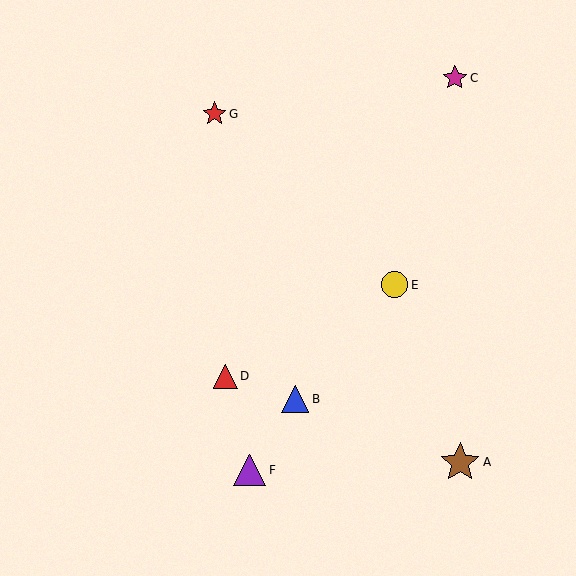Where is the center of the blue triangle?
The center of the blue triangle is at (295, 399).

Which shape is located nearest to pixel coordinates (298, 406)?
The blue triangle (labeled B) at (295, 399) is nearest to that location.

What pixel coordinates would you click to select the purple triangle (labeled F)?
Click at (250, 470) to select the purple triangle F.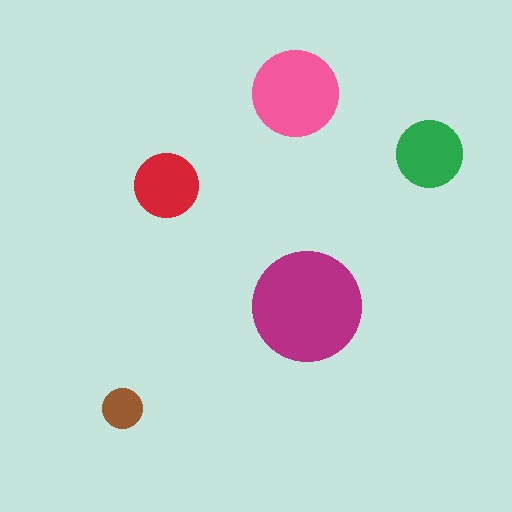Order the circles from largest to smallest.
the magenta one, the pink one, the green one, the red one, the brown one.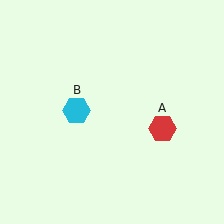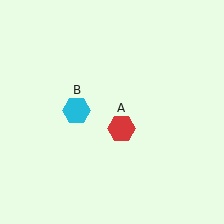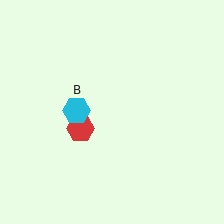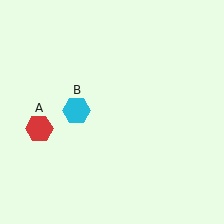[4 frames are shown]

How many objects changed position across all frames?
1 object changed position: red hexagon (object A).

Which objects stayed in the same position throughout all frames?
Cyan hexagon (object B) remained stationary.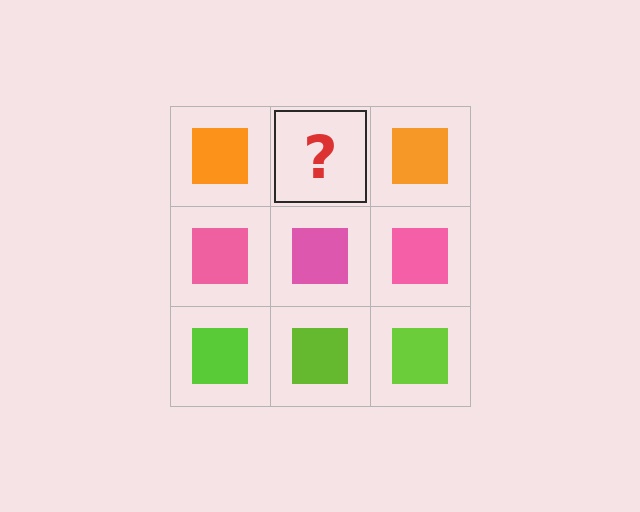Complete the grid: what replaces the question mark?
The question mark should be replaced with an orange square.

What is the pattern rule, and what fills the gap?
The rule is that each row has a consistent color. The gap should be filled with an orange square.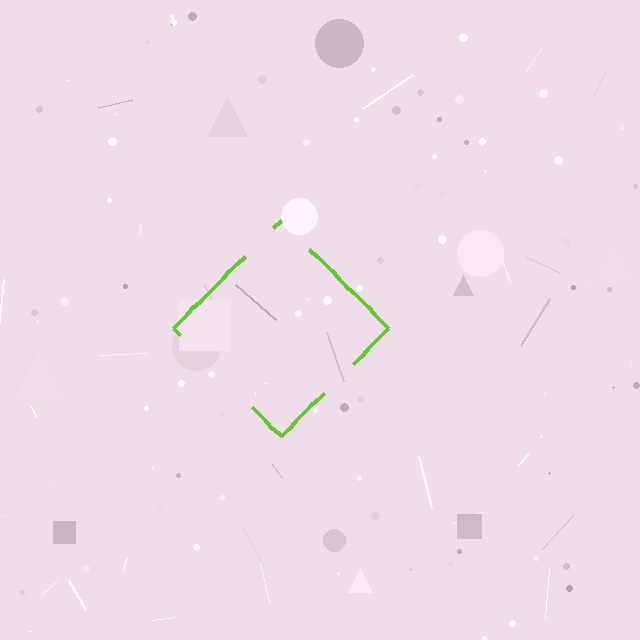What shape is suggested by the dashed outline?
The dashed outline suggests a diamond.